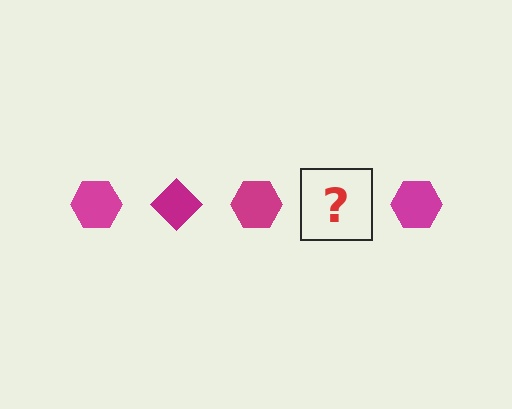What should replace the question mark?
The question mark should be replaced with a magenta diamond.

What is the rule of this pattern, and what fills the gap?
The rule is that the pattern cycles through hexagon, diamond shapes in magenta. The gap should be filled with a magenta diamond.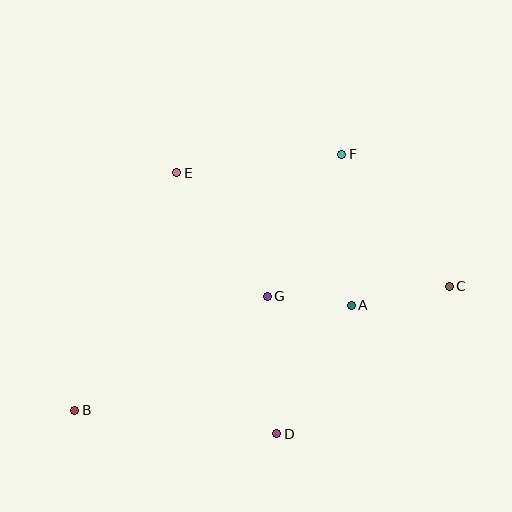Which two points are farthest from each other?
Points B and C are farthest from each other.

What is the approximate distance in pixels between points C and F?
The distance between C and F is approximately 170 pixels.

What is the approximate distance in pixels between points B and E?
The distance between B and E is approximately 259 pixels.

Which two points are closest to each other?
Points A and G are closest to each other.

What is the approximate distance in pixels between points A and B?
The distance between A and B is approximately 296 pixels.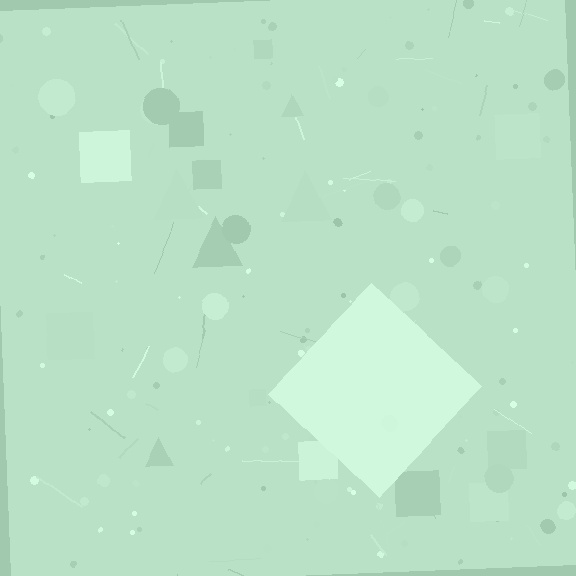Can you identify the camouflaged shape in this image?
The camouflaged shape is a diamond.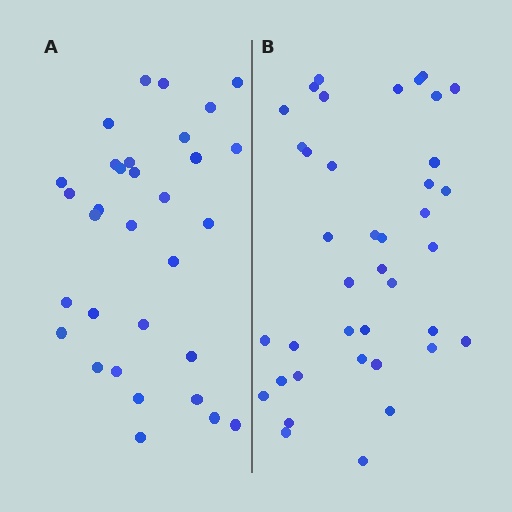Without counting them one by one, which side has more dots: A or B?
Region B (the right region) has more dots.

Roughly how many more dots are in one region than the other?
Region B has roughly 8 or so more dots than region A.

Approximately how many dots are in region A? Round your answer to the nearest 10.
About 30 dots. (The exact count is 32, which rounds to 30.)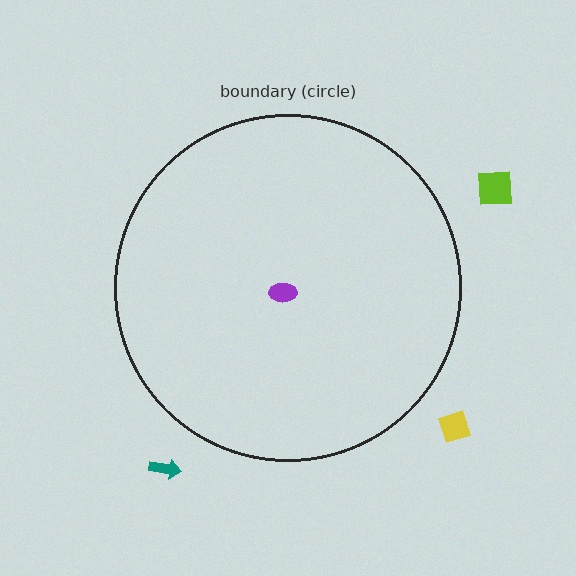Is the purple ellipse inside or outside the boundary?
Inside.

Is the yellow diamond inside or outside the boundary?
Outside.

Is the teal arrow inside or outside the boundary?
Outside.